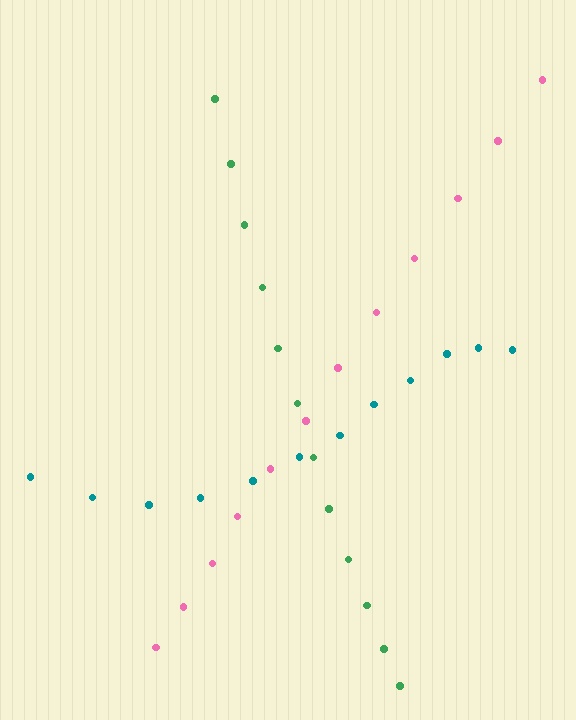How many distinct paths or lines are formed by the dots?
There are 3 distinct paths.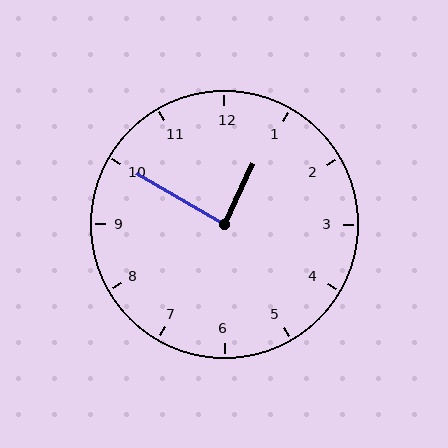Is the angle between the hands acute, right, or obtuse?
It is right.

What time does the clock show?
12:50.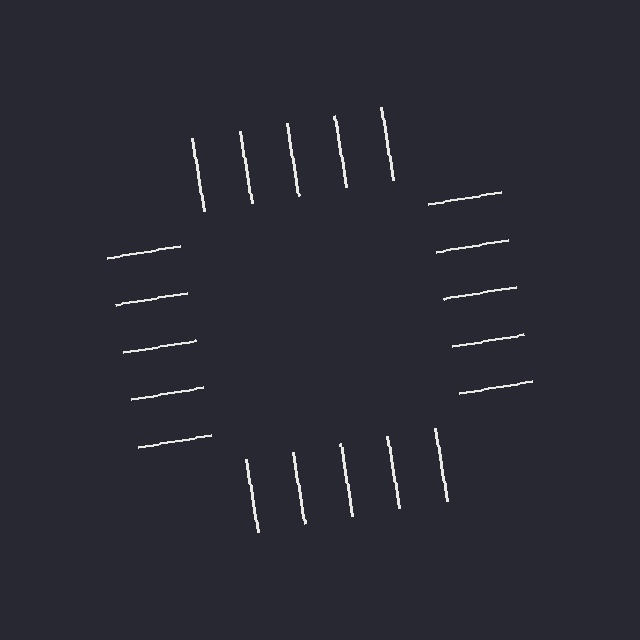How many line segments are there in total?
20 — 5 along each of the 4 edges.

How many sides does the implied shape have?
4 sides — the line-ends trace a square.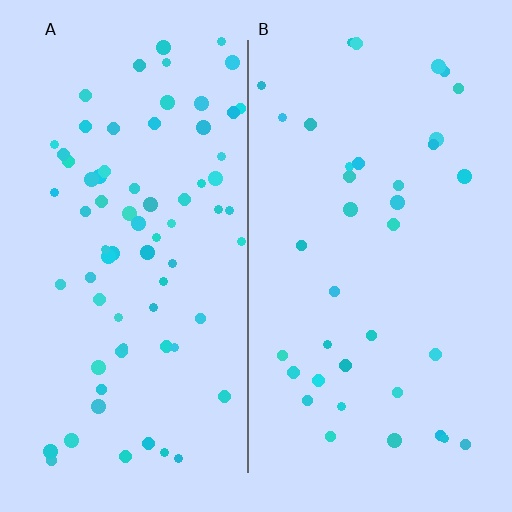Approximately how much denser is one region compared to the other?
Approximately 2.0× — region A over region B.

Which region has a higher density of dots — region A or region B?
A (the left).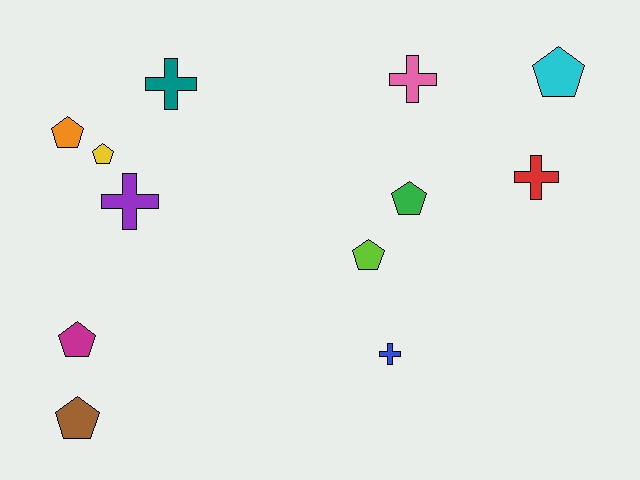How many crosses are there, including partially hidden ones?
There are 5 crosses.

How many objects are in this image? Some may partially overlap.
There are 12 objects.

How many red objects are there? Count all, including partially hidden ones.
There is 1 red object.